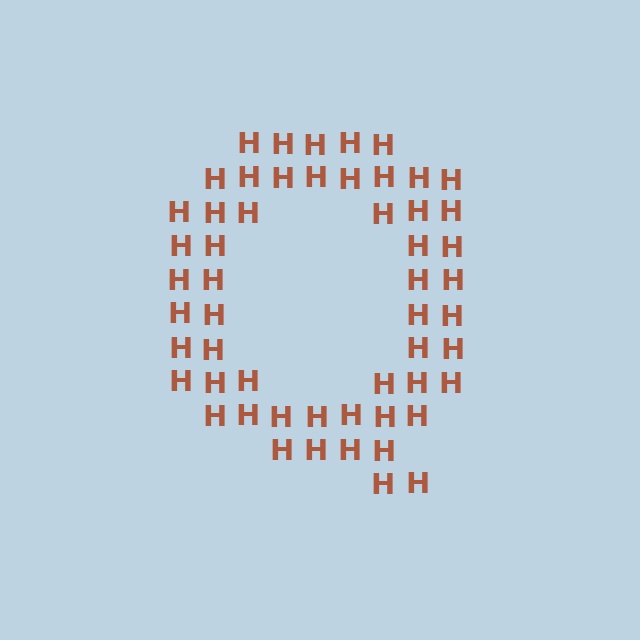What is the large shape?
The large shape is the letter Q.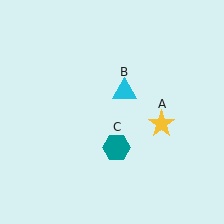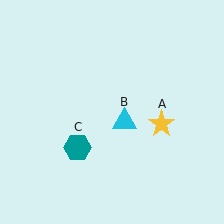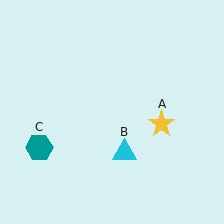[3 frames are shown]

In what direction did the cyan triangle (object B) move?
The cyan triangle (object B) moved down.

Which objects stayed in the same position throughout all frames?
Yellow star (object A) remained stationary.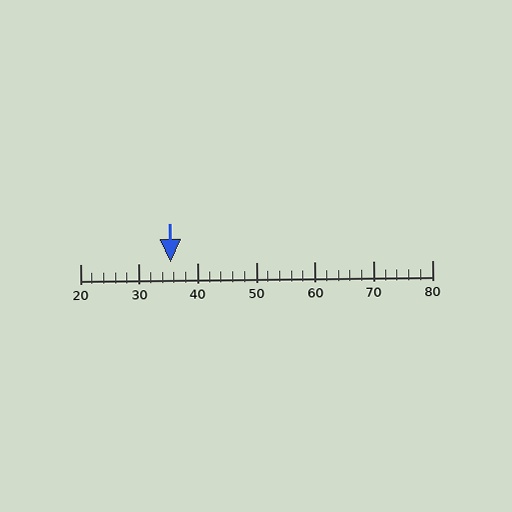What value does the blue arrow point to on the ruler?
The blue arrow points to approximately 35.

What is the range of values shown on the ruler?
The ruler shows values from 20 to 80.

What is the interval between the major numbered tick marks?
The major tick marks are spaced 10 units apart.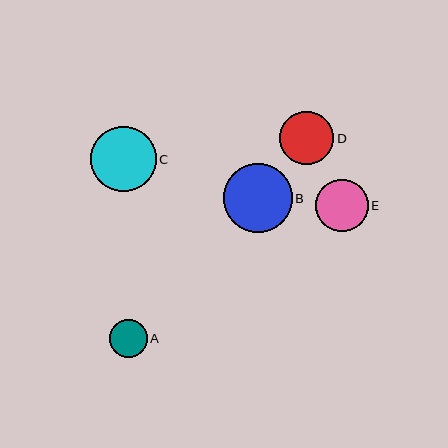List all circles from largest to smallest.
From largest to smallest: B, C, D, E, A.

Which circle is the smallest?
Circle A is the smallest with a size of approximately 38 pixels.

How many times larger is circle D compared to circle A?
Circle D is approximately 1.4 times the size of circle A.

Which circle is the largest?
Circle B is the largest with a size of approximately 69 pixels.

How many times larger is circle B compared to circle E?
Circle B is approximately 1.3 times the size of circle E.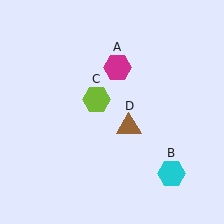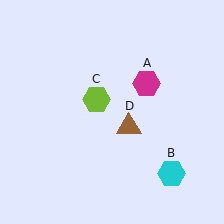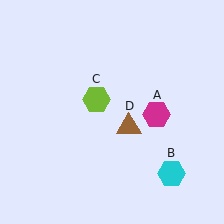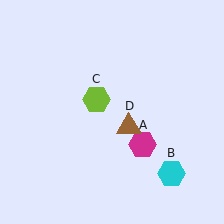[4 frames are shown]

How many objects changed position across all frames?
1 object changed position: magenta hexagon (object A).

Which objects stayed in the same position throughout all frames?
Cyan hexagon (object B) and lime hexagon (object C) and brown triangle (object D) remained stationary.